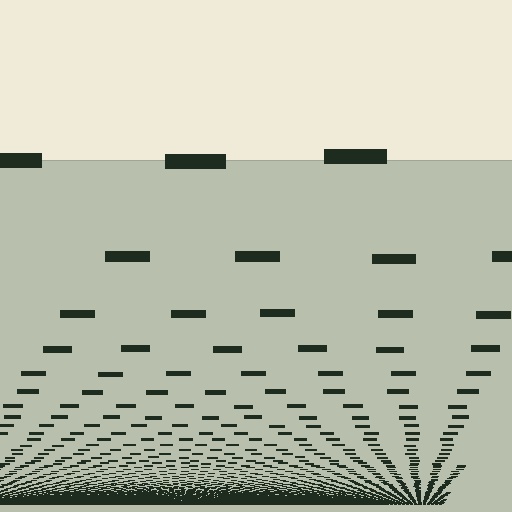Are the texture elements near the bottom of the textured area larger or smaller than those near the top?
Smaller. The gradient is inverted — elements near the bottom are smaller and denser.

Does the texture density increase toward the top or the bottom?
Density increases toward the bottom.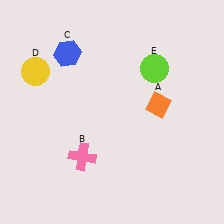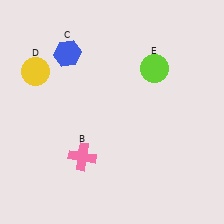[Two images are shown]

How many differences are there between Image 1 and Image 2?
There is 1 difference between the two images.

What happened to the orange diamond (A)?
The orange diamond (A) was removed in Image 2. It was in the top-right area of Image 1.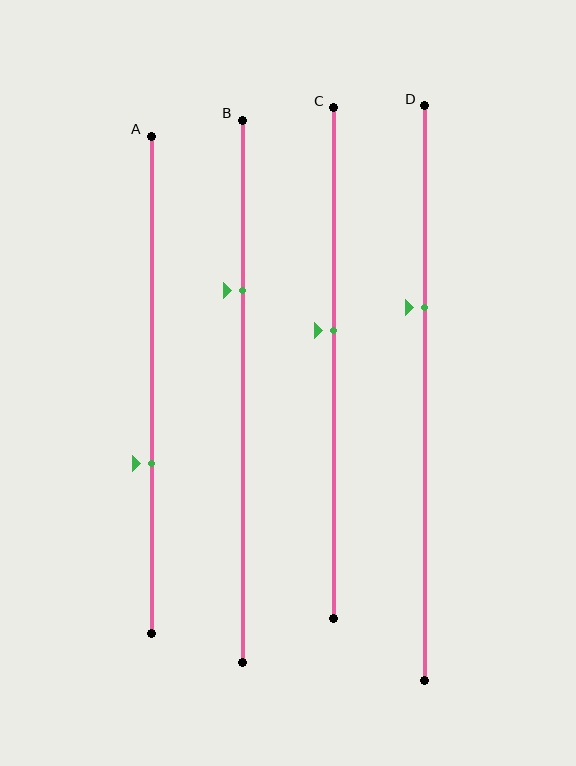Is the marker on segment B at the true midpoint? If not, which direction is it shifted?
No, the marker on segment B is shifted upward by about 19% of the segment length.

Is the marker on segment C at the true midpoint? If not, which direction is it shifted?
No, the marker on segment C is shifted upward by about 6% of the segment length.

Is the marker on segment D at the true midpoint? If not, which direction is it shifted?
No, the marker on segment D is shifted upward by about 15% of the segment length.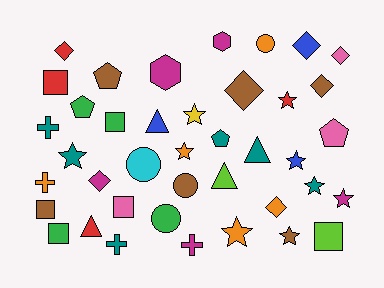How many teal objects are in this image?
There are 6 teal objects.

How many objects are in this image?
There are 40 objects.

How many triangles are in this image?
There are 4 triangles.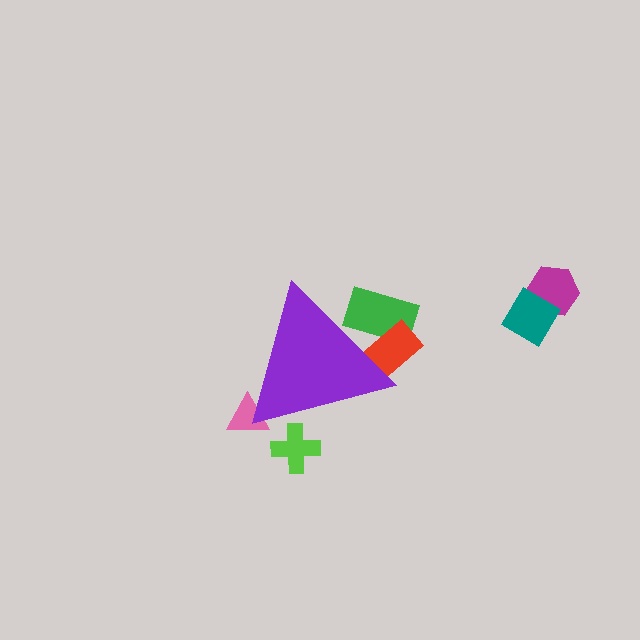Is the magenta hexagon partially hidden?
No, the magenta hexagon is fully visible.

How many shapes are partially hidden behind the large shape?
4 shapes are partially hidden.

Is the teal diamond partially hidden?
No, the teal diamond is fully visible.